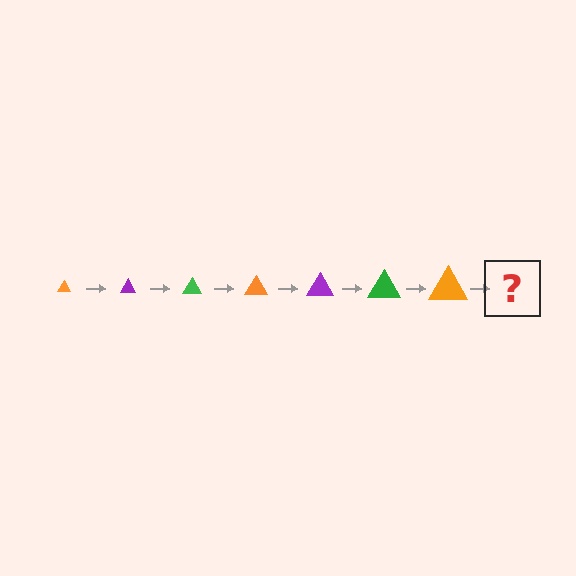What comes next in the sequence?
The next element should be a purple triangle, larger than the previous one.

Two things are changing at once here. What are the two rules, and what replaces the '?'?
The two rules are that the triangle grows larger each step and the color cycles through orange, purple, and green. The '?' should be a purple triangle, larger than the previous one.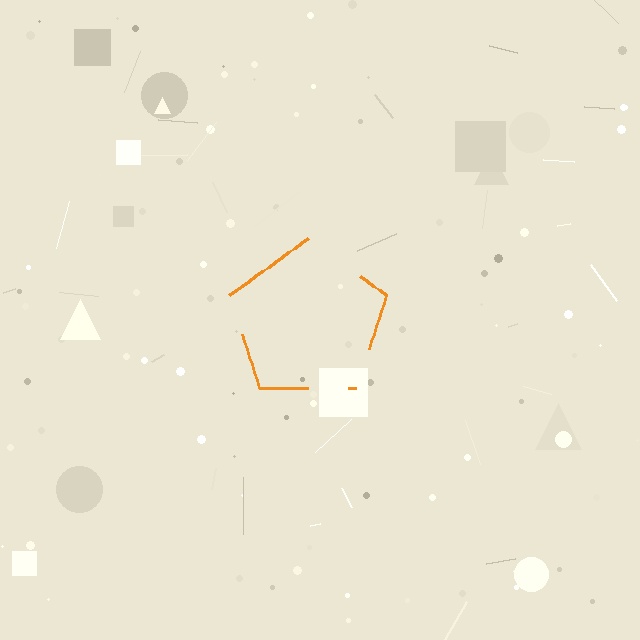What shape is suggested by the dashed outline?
The dashed outline suggests a pentagon.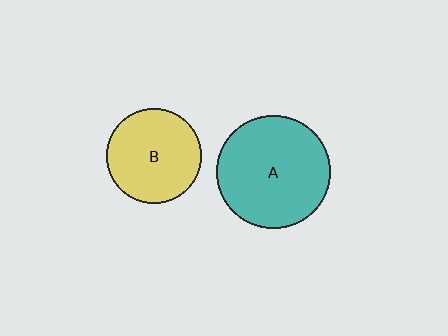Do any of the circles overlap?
No, none of the circles overlap.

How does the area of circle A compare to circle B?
Approximately 1.4 times.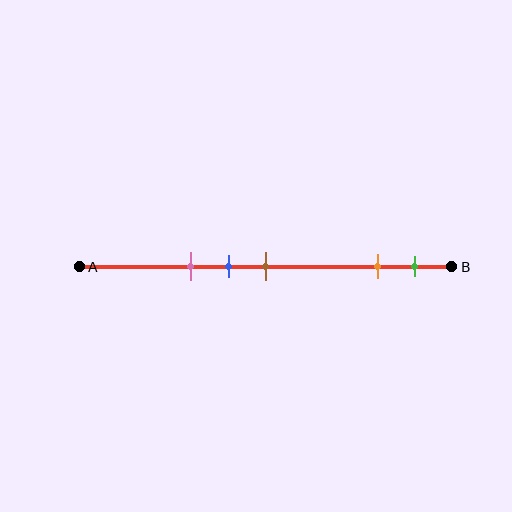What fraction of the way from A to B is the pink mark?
The pink mark is approximately 30% (0.3) of the way from A to B.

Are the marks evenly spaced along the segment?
No, the marks are not evenly spaced.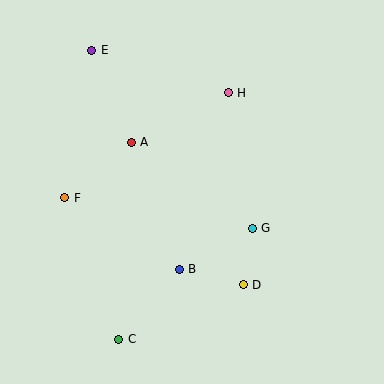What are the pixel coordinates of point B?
Point B is at (179, 269).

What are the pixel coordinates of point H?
Point H is at (228, 93).